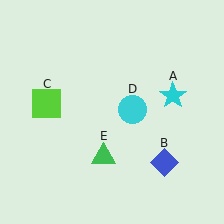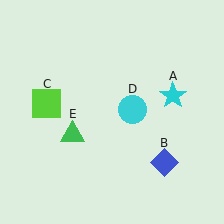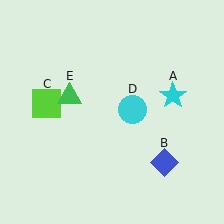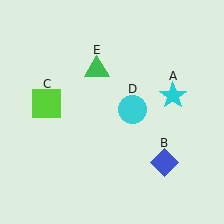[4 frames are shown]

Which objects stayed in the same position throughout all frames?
Cyan star (object A) and blue diamond (object B) and lime square (object C) and cyan circle (object D) remained stationary.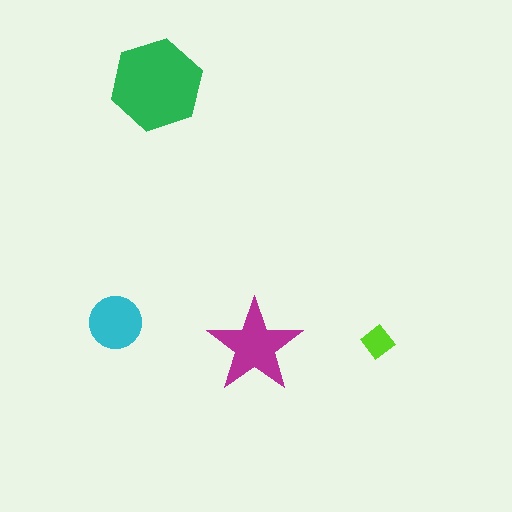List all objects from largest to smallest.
The green hexagon, the magenta star, the cyan circle, the lime diamond.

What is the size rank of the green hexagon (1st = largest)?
1st.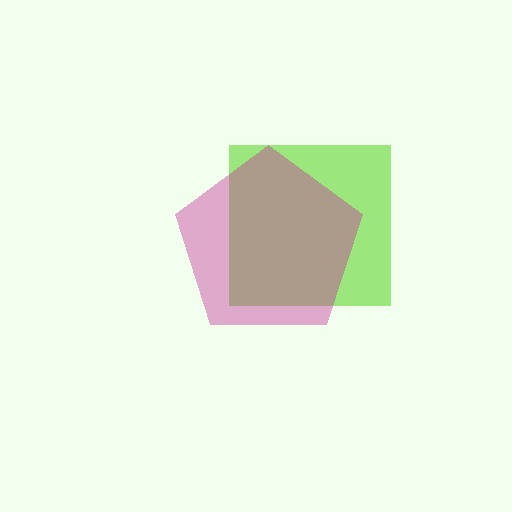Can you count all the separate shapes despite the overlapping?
Yes, there are 2 separate shapes.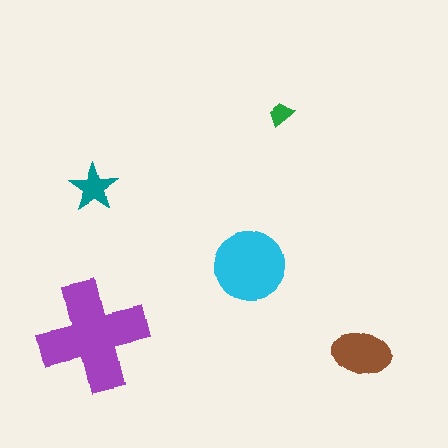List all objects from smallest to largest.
The green trapezoid, the teal star, the brown ellipse, the cyan circle, the purple cross.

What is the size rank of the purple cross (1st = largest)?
1st.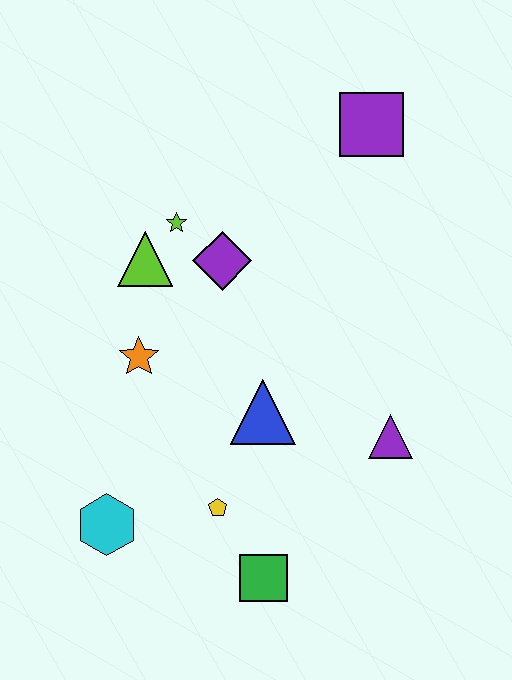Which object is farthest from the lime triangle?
The green square is farthest from the lime triangle.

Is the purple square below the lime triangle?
No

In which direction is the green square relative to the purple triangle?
The green square is below the purple triangle.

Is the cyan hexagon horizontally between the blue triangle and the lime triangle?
No